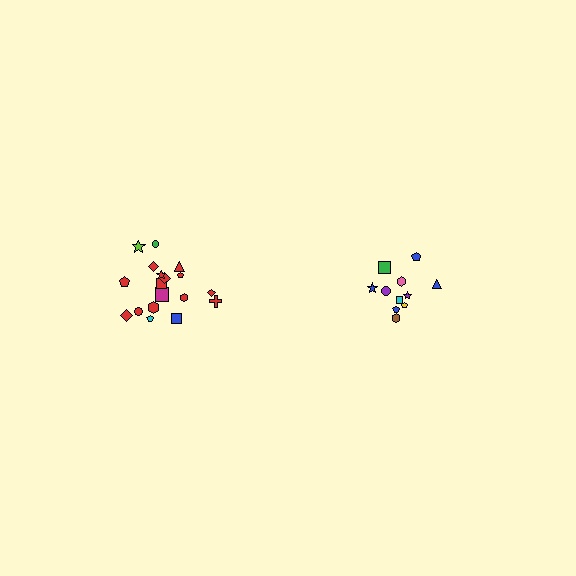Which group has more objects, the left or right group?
The left group.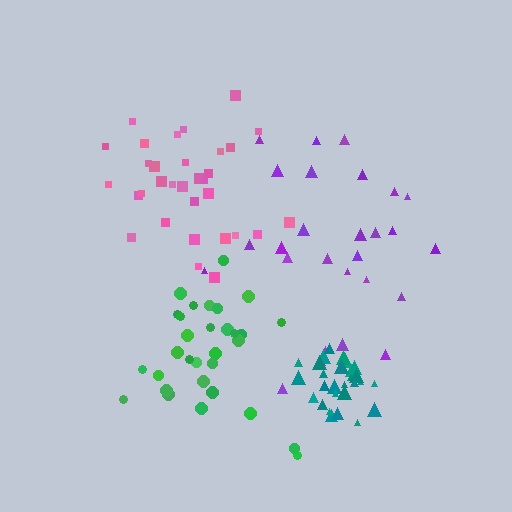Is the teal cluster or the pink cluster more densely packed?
Teal.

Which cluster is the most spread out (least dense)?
Purple.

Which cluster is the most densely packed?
Teal.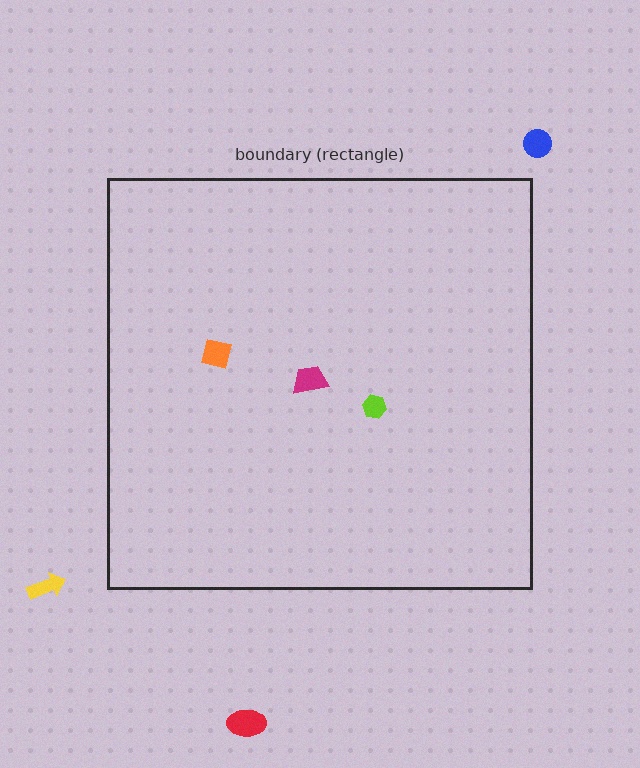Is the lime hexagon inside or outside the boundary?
Inside.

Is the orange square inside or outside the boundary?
Inside.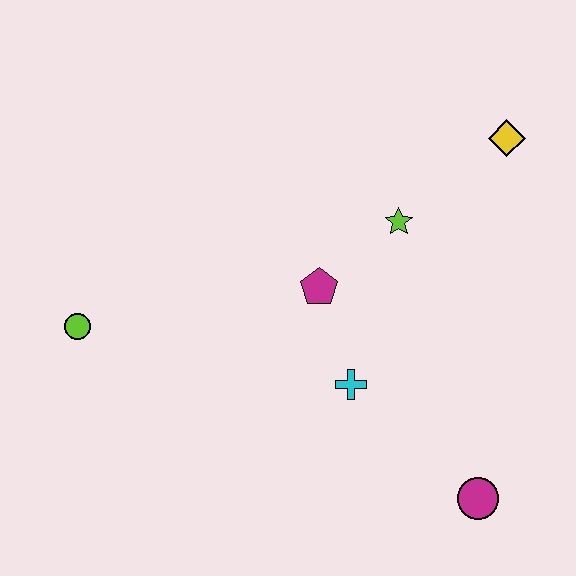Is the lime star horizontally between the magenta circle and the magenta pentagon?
Yes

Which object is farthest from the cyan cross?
The yellow diamond is farthest from the cyan cross.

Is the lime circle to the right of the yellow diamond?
No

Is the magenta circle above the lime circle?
No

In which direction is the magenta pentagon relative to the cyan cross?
The magenta pentagon is above the cyan cross.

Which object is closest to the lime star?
The magenta pentagon is closest to the lime star.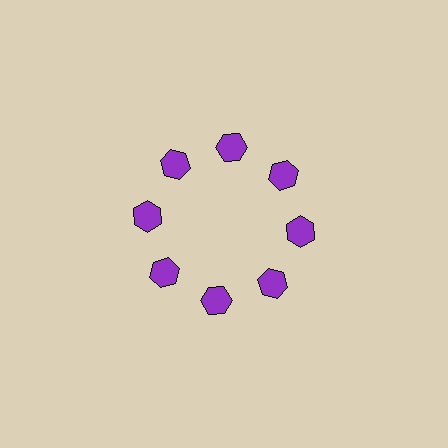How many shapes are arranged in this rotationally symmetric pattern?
There are 8 shapes, arranged in 8 groups of 1.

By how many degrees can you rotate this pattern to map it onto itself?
The pattern maps onto itself every 45 degrees of rotation.